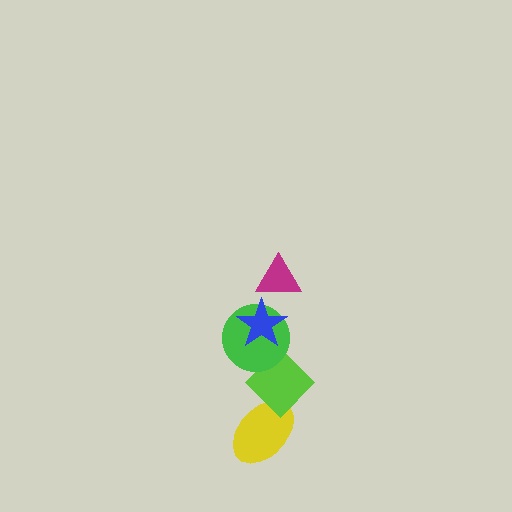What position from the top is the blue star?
The blue star is 2nd from the top.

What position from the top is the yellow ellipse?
The yellow ellipse is 5th from the top.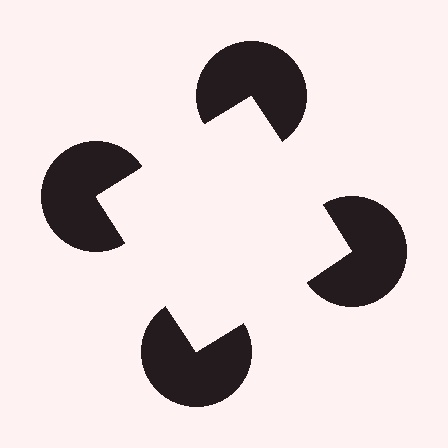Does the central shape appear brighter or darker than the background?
It typically appears slightly brighter than the background, even though no actual brightness change is drawn.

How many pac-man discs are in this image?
There are 4 — one at each vertex of the illusory square.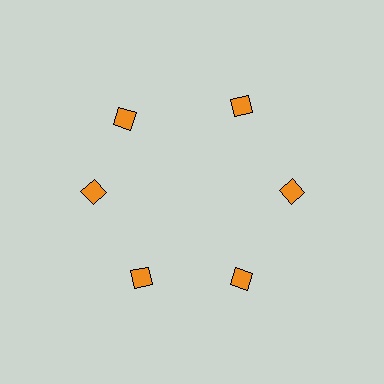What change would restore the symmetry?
The symmetry would be restored by rotating it back into even spacing with its neighbors so that all 6 diamonds sit at equal angles and equal distance from the center.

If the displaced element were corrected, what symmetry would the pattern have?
It would have 6-fold rotational symmetry — the pattern would map onto itself every 60 degrees.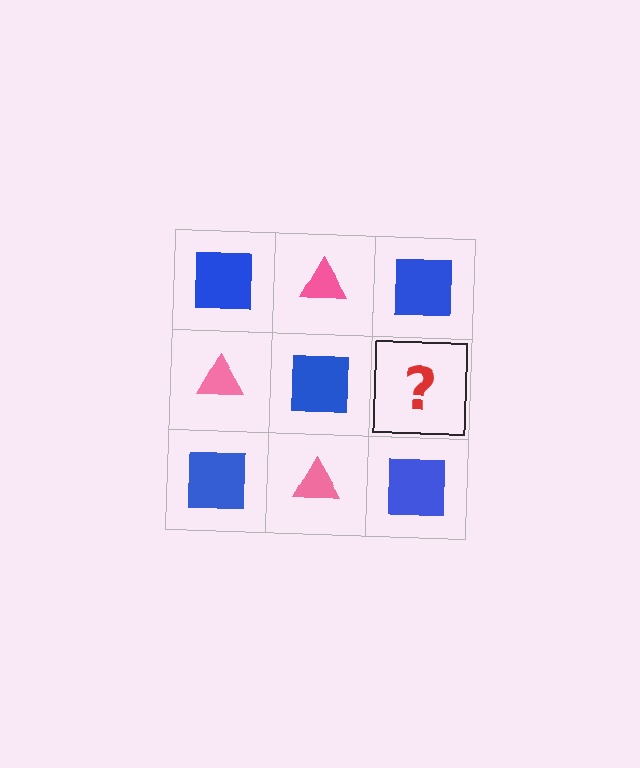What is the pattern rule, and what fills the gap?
The rule is that it alternates blue square and pink triangle in a checkerboard pattern. The gap should be filled with a pink triangle.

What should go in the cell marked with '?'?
The missing cell should contain a pink triangle.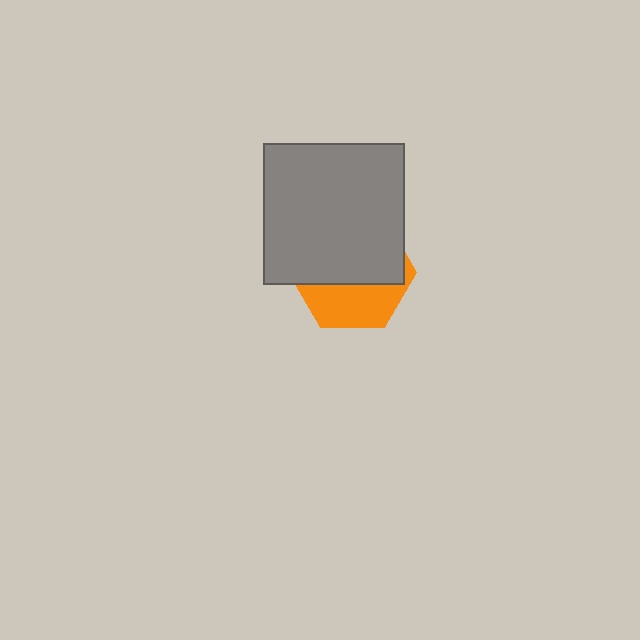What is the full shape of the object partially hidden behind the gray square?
The partially hidden object is an orange hexagon.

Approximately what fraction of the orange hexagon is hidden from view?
Roughly 63% of the orange hexagon is hidden behind the gray square.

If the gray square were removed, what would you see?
You would see the complete orange hexagon.